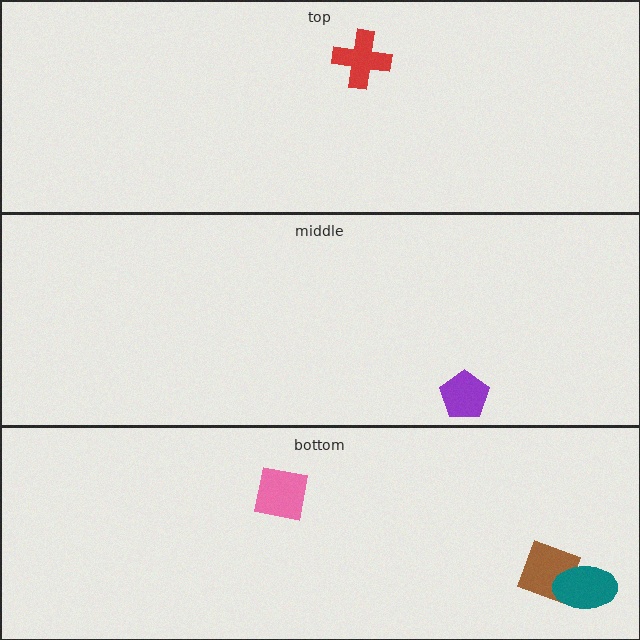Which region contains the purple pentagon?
The middle region.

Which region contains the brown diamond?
The bottom region.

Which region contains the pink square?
The bottom region.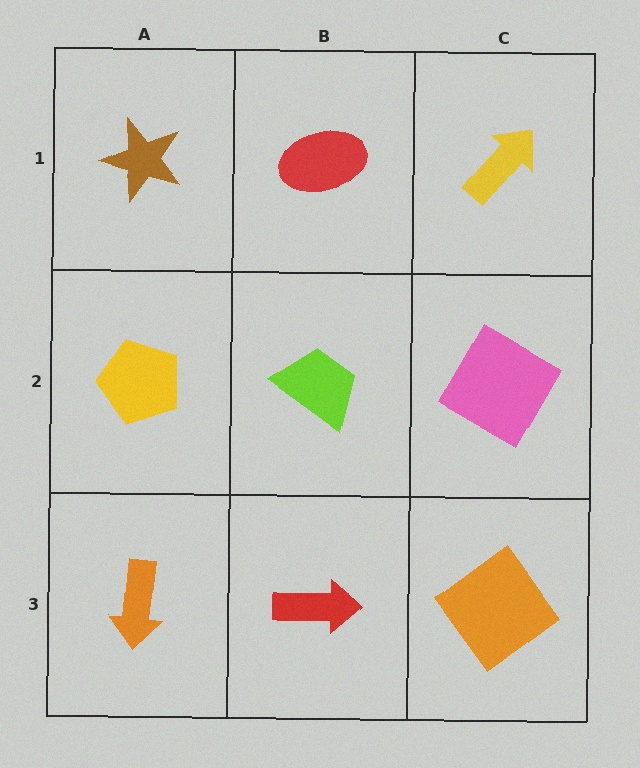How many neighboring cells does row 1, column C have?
2.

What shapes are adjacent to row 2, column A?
A brown star (row 1, column A), an orange arrow (row 3, column A), a lime trapezoid (row 2, column B).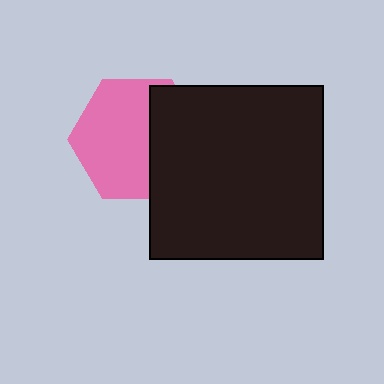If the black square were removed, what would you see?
You would see the complete pink hexagon.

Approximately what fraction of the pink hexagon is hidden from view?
Roughly 37% of the pink hexagon is hidden behind the black square.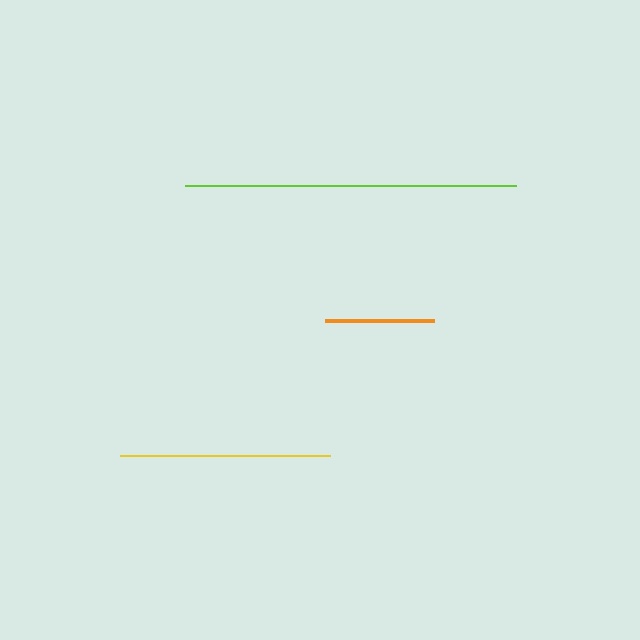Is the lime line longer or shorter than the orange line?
The lime line is longer than the orange line.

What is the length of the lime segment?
The lime segment is approximately 331 pixels long.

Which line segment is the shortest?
The orange line is the shortest at approximately 109 pixels.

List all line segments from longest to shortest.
From longest to shortest: lime, yellow, orange.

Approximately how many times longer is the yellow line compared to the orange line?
The yellow line is approximately 1.9 times the length of the orange line.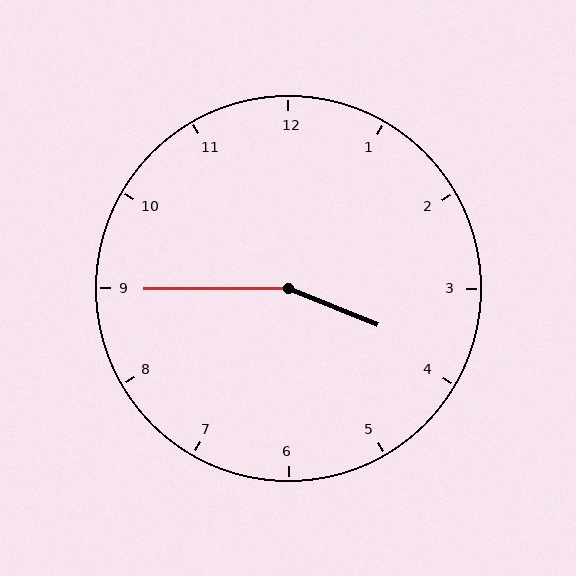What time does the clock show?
3:45.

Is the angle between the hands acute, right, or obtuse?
It is obtuse.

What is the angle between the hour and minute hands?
Approximately 158 degrees.